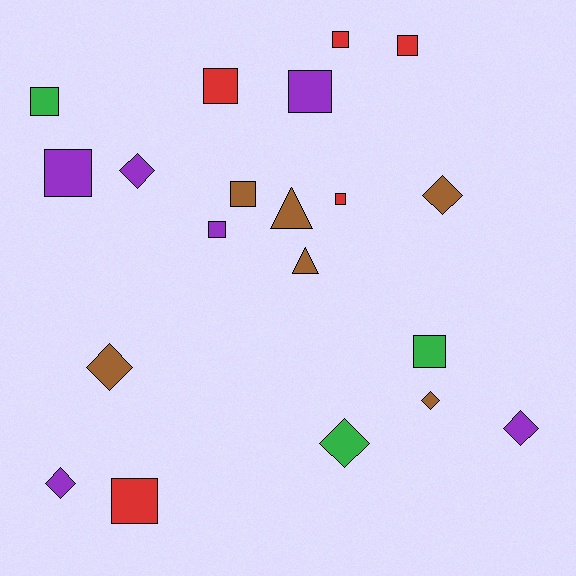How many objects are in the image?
There are 20 objects.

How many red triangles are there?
There are no red triangles.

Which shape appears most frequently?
Square, with 11 objects.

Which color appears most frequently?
Brown, with 6 objects.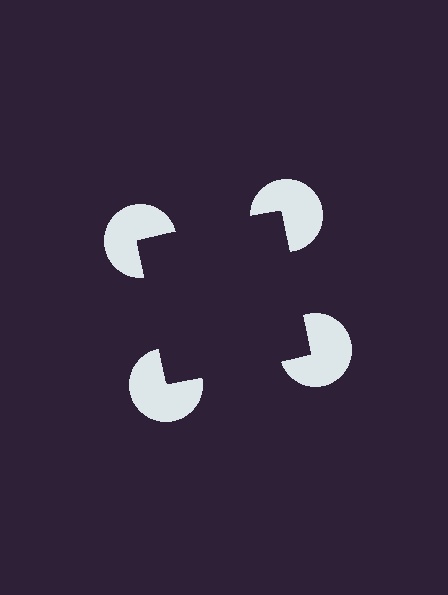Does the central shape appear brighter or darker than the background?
It typically appears slightly darker than the background, even though no actual brightness change is drawn.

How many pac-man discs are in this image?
There are 4 — one at each vertex of the illusory square.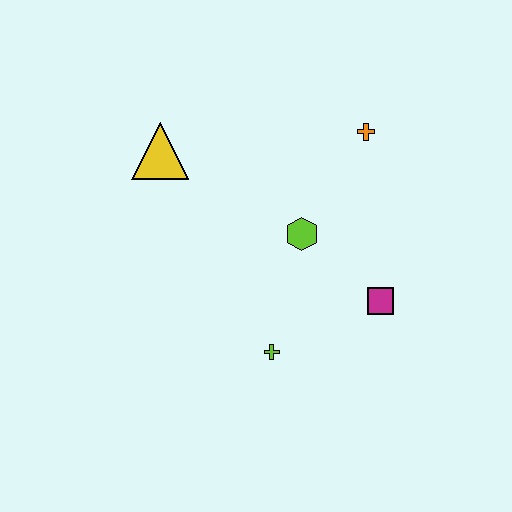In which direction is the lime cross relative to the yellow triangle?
The lime cross is below the yellow triangle.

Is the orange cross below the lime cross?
No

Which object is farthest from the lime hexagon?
The yellow triangle is farthest from the lime hexagon.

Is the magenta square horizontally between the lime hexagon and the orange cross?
No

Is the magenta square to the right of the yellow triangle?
Yes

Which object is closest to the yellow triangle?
The lime hexagon is closest to the yellow triangle.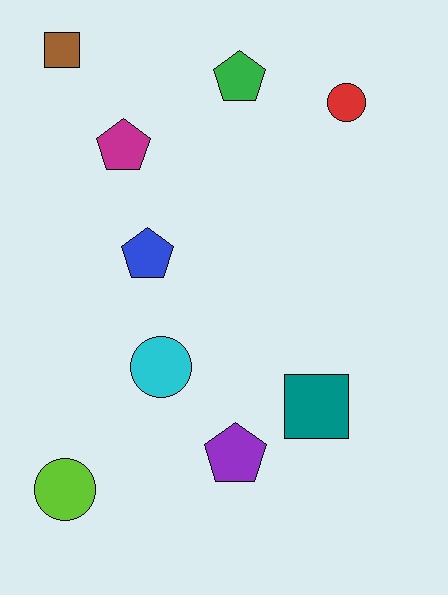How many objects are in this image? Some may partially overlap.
There are 9 objects.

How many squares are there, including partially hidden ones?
There are 2 squares.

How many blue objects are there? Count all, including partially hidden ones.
There is 1 blue object.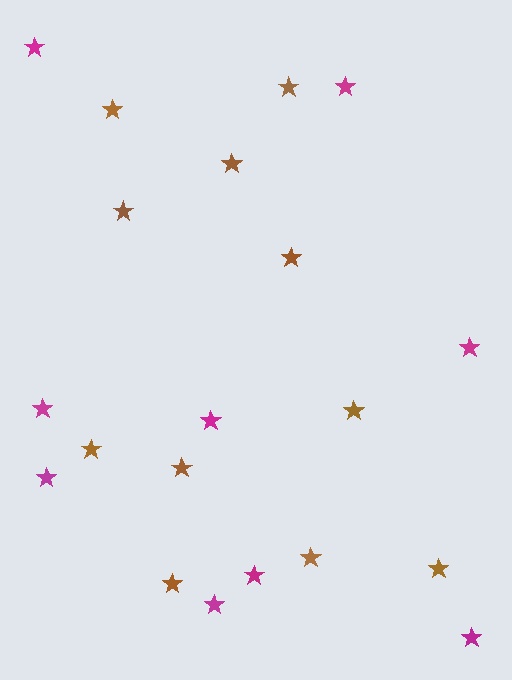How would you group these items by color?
There are 2 groups: one group of magenta stars (9) and one group of brown stars (11).